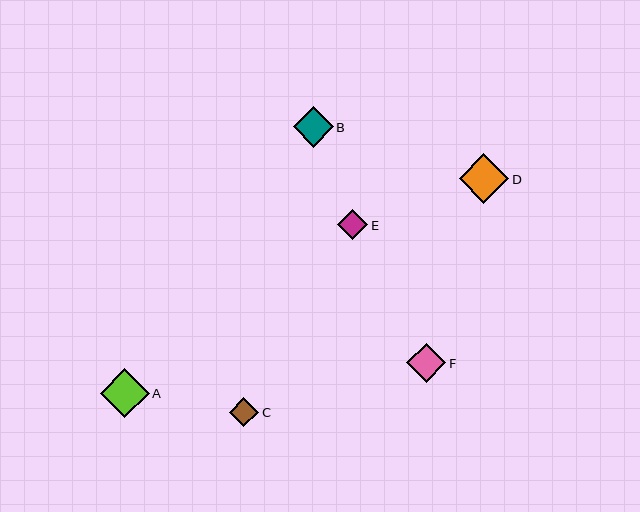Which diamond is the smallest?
Diamond C is the smallest with a size of approximately 29 pixels.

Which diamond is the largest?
Diamond D is the largest with a size of approximately 50 pixels.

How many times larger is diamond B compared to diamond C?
Diamond B is approximately 1.4 times the size of diamond C.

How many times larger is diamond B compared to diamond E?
Diamond B is approximately 1.3 times the size of diamond E.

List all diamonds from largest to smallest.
From largest to smallest: D, A, B, F, E, C.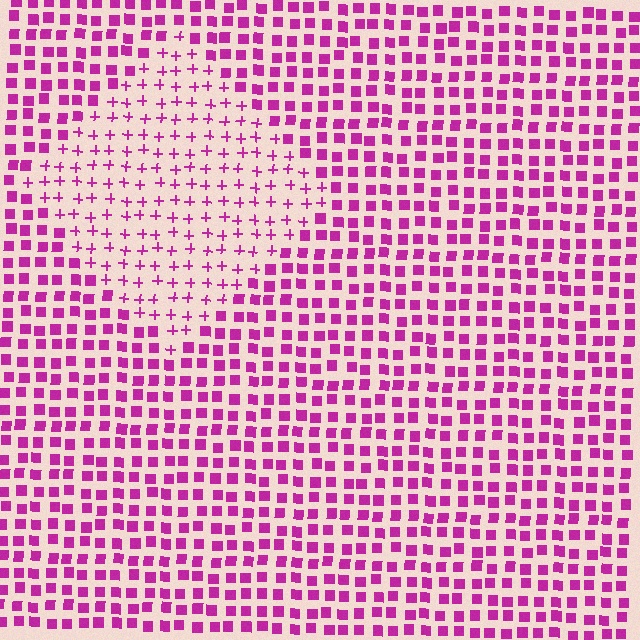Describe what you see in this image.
The image is filled with small magenta elements arranged in a uniform grid. A diamond-shaped region contains plus signs, while the surrounding area contains squares. The boundary is defined purely by the change in element shape.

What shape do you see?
I see a diamond.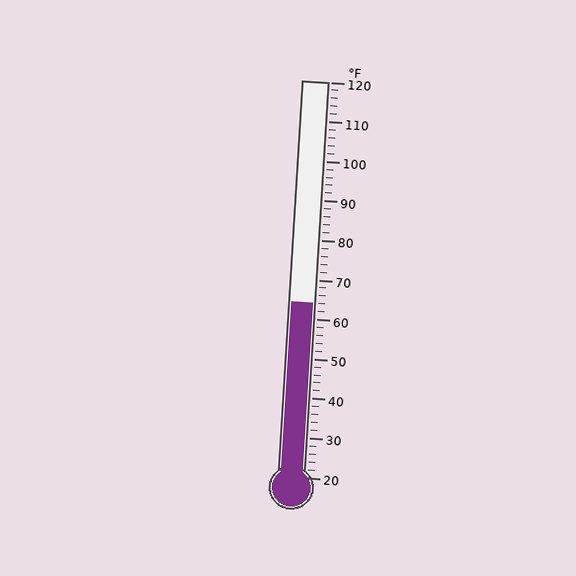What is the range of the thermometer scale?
The thermometer scale ranges from 20°F to 120°F.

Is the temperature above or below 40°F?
The temperature is above 40°F.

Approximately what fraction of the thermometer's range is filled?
The thermometer is filled to approximately 45% of its range.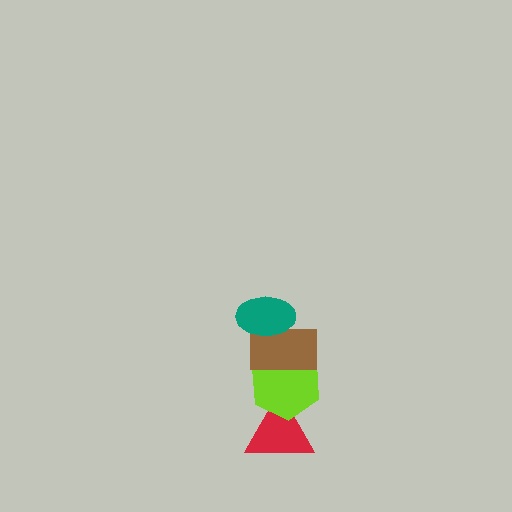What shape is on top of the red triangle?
The lime hexagon is on top of the red triangle.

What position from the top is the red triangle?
The red triangle is 4th from the top.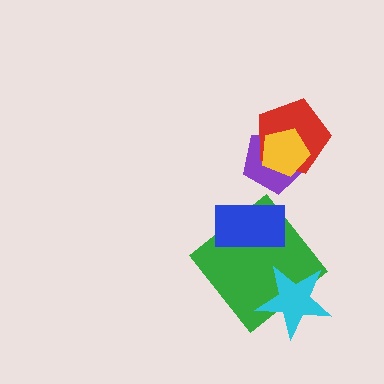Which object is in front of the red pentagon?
The yellow pentagon is in front of the red pentagon.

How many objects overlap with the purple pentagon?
2 objects overlap with the purple pentagon.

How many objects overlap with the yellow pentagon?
2 objects overlap with the yellow pentagon.